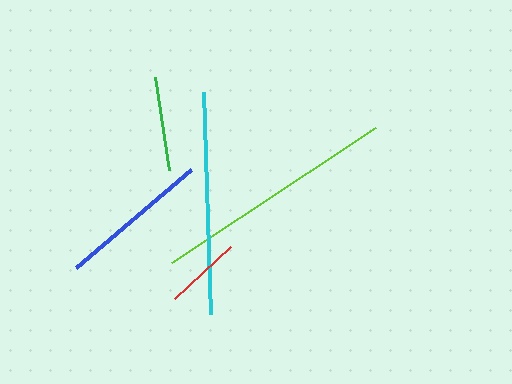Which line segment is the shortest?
The red line is the shortest at approximately 76 pixels.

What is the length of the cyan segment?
The cyan segment is approximately 222 pixels long.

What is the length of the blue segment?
The blue segment is approximately 151 pixels long.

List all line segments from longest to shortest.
From longest to shortest: lime, cyan, blue, green, red.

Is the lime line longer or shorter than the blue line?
The lime line is longer than the blue line.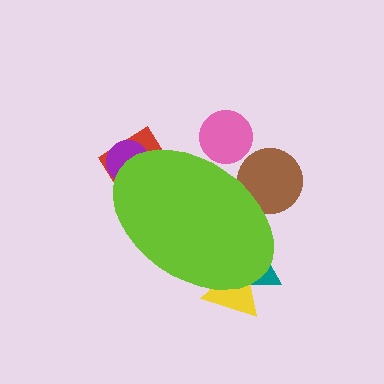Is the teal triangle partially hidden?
Yes, the teal triangle is partially hidden behind the lime ellipse.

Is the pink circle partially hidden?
Yes, the pink circle is partially hidden behind the lime ellipse.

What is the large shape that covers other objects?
A lime ellipse.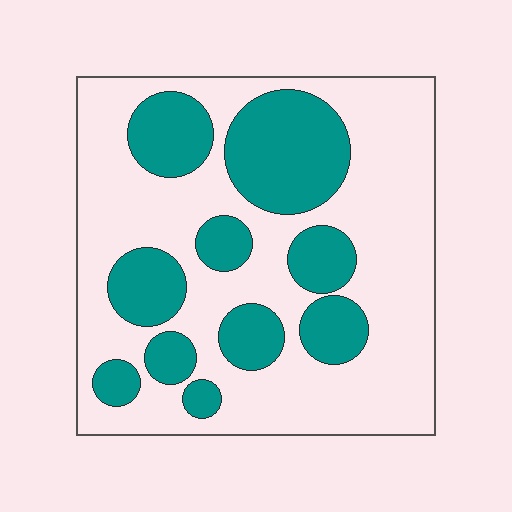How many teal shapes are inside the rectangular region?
10.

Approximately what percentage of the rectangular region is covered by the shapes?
Approximately 35%.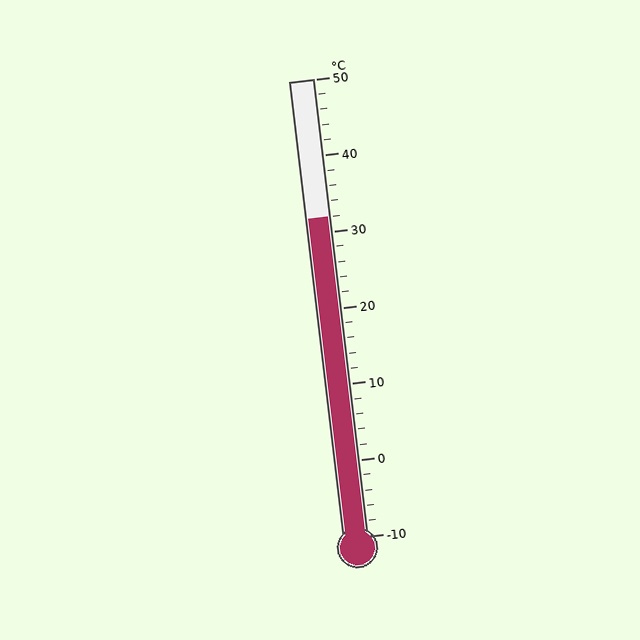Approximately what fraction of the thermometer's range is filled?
The thermometer is filled to approximately 70% of its range.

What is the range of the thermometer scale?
The thermometer scale ranges from -10°C to 50°C.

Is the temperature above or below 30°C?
The temperature is above 30°C.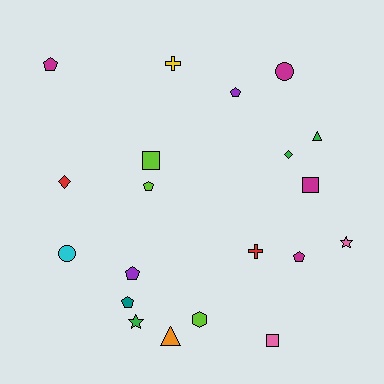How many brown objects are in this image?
There are no brown objects.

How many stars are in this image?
There are 2 stars.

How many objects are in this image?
There are 20 objects.